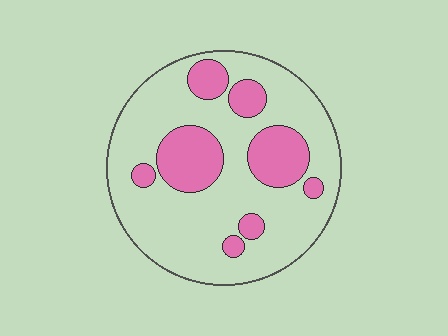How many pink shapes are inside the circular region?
8.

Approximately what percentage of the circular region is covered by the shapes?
Approximately 25%.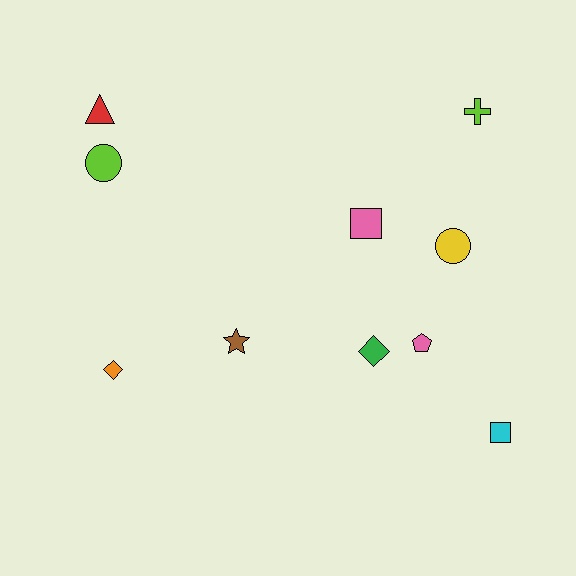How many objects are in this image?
There are 10 objects.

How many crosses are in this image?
There is 1 cross.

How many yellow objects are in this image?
There is 1 yellow object.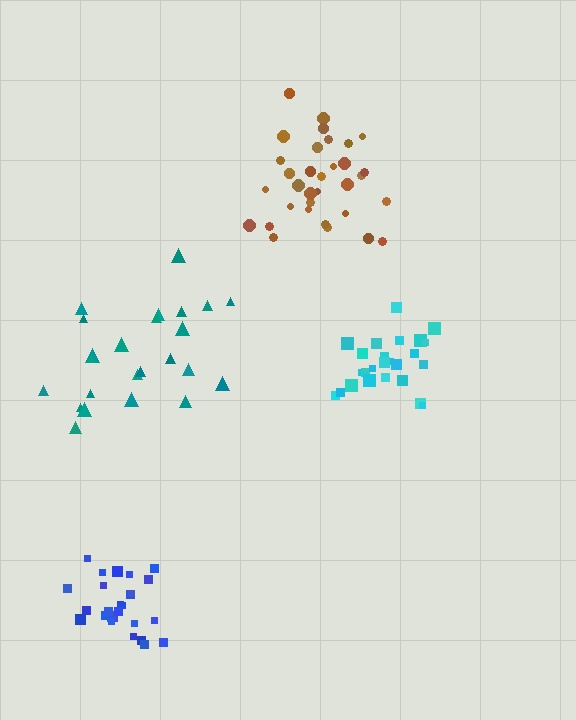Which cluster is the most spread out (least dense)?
Teal.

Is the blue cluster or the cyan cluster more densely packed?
Blue.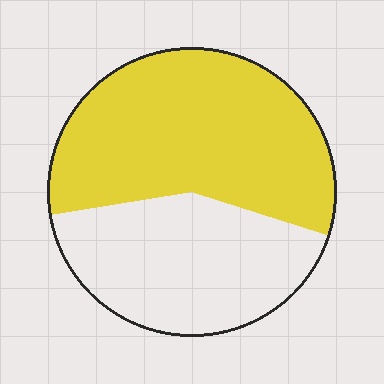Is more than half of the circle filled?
Yes.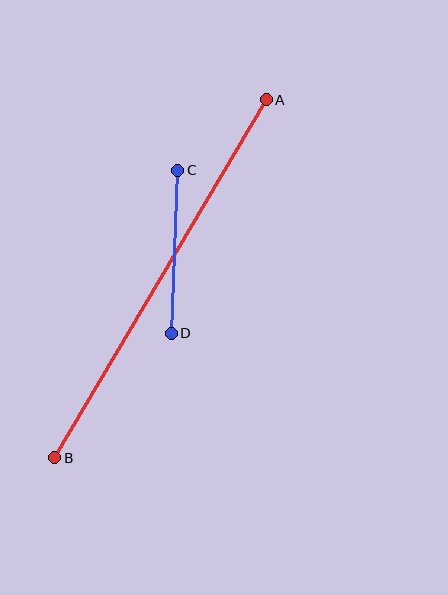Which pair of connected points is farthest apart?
Points A and B are farthest apart.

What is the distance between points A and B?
The distance is approximately 416 pixels.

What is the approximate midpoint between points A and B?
The midpoint is at approximately (161, 279) pixels.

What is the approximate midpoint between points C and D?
The midpoint is at approximately (175, 252) pixels.